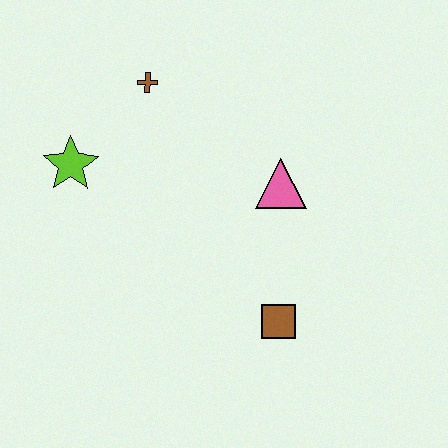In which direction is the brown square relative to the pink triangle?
The brown square is below the pink triangle.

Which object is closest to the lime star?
The brown cross is closest to the lime star.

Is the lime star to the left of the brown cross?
Yes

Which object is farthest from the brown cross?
The brown square is farthest from the brown cross.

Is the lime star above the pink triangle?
Yes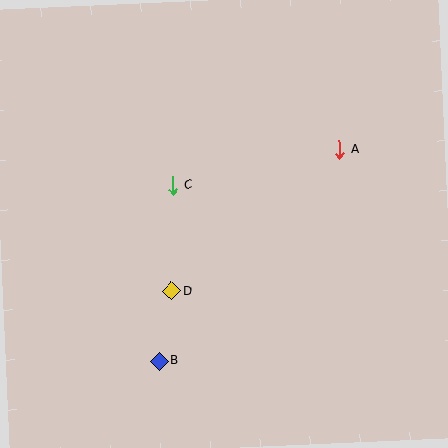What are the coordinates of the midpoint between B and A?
The midpoint between B and A is at (249, 255).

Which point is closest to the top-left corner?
Point C is closest to the top-left corner.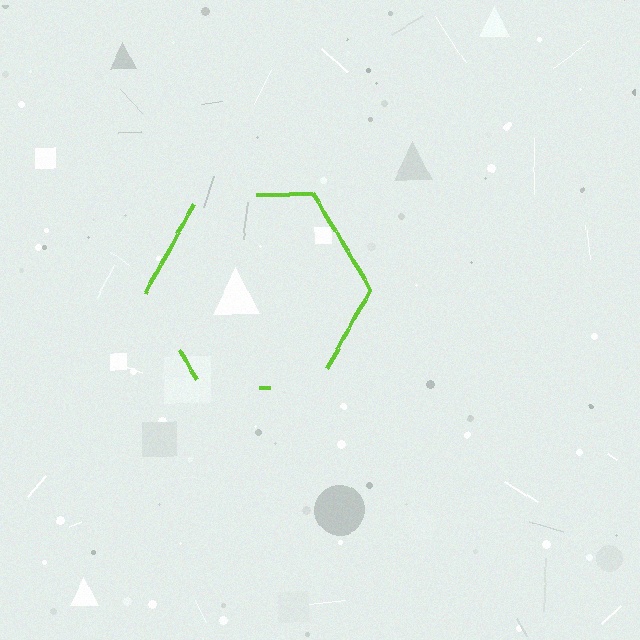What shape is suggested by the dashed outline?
The dashed outline suggests a hexagon.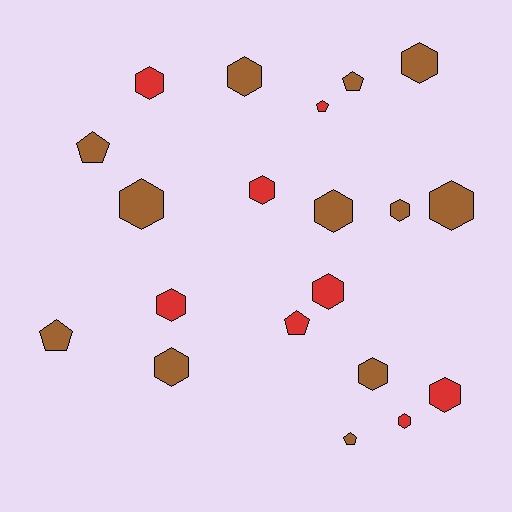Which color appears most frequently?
Brown, with 12 objects.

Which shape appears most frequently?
Hexagon, with 14 objects.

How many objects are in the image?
There are 20 objects.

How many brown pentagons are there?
There are 4 brown pentagons.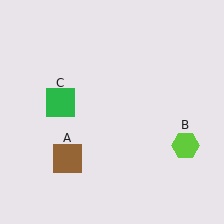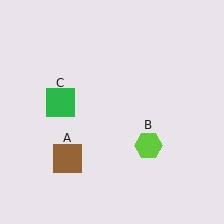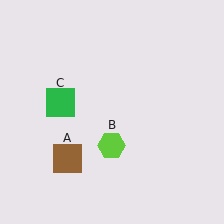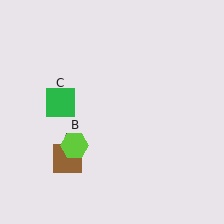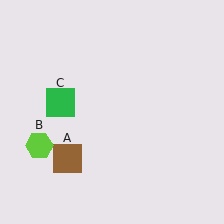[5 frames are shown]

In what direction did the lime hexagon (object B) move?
The lime hexagon (object B) moved left.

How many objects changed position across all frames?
1 object changed position: lime hexagon (object B).